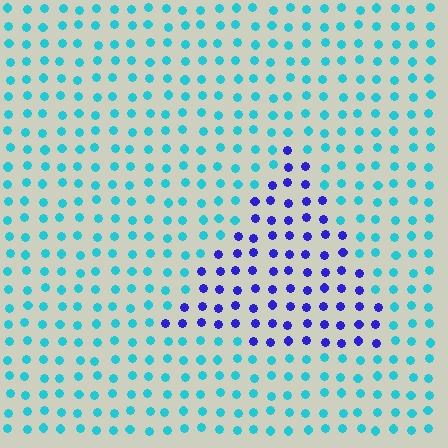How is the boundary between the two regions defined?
The boundary is defined purely by a slight shift in hue (about 60 degrees). Spacing, size, and orientation are identical on both sides.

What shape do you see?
I see a triangle.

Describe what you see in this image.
The image is filled with small cyan elements in a uniform arrangement. A triangle-shaped region is visible where the elements are tinted to a slightly different hue, forming a subtle color boundary.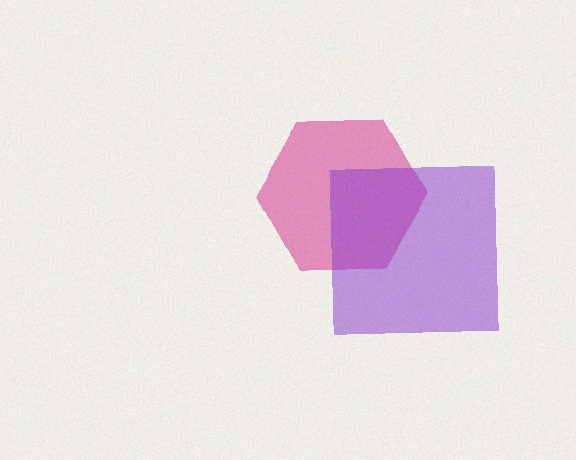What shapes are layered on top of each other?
The layered shapes are: a magenta hexagon, a purple square.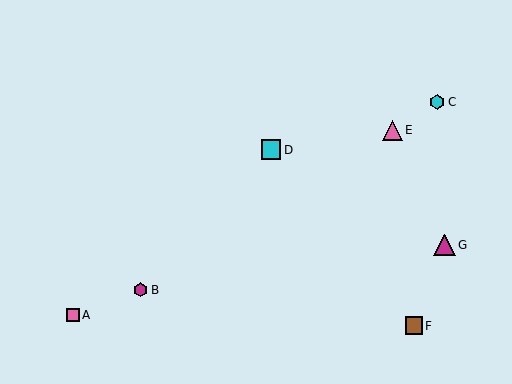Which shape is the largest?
The magenta triangle (labeled G) is the largest.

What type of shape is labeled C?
Shape C is a cyan hexagon.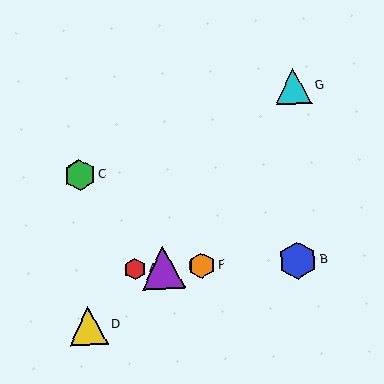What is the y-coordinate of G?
Object G is at y≈86.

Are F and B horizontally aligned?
Yes, both are at y≈266.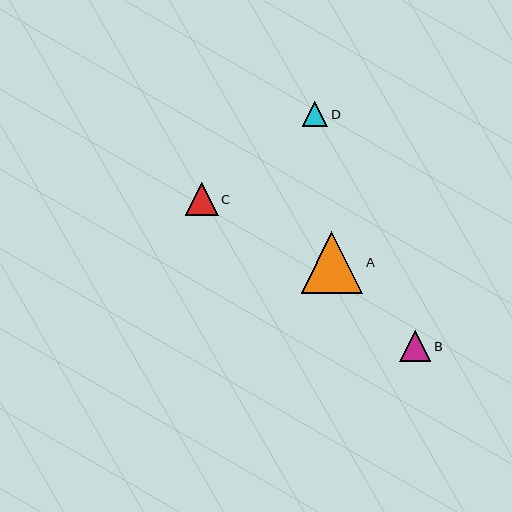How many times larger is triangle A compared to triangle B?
Triangle A is approximately 2.0 times the size of triangle B.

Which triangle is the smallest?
Triangle D is the smallest with a size of approximately 25 pixels.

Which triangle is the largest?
Triangle A is the largest with a size of approximately 62 pixels.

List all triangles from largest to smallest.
From largest to smallest: A, C, B, D.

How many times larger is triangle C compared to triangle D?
Triangle C is approximately 1.3 times the size of triangle D.